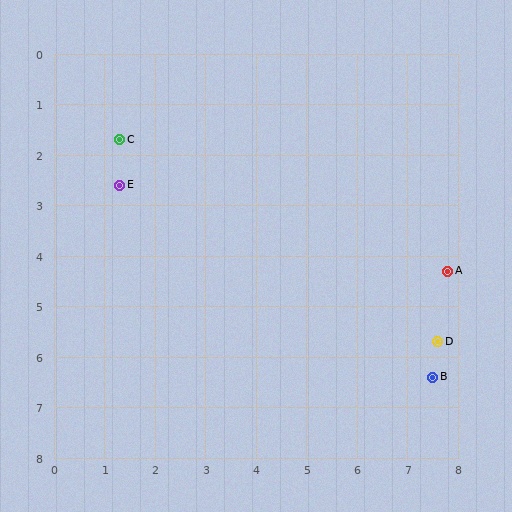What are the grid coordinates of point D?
Point D is at approximately (7.6, 5.7).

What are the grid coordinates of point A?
Point A is at approximately (7.8, 4.3).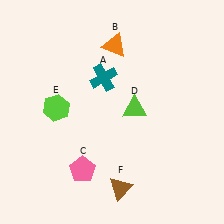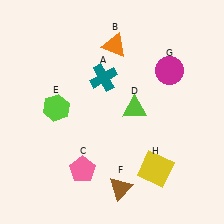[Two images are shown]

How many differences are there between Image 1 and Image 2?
There are 2 differences between the two images.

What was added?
A magenta circle (G), a yellow square (H) were added in Image 2.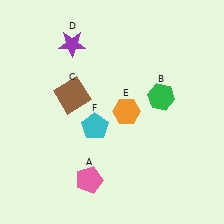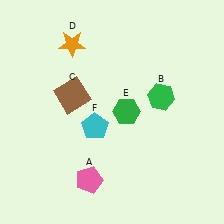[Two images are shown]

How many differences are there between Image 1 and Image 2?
There are 2 differences between the two images.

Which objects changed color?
D changed from purple to orange. E changed from orange to green.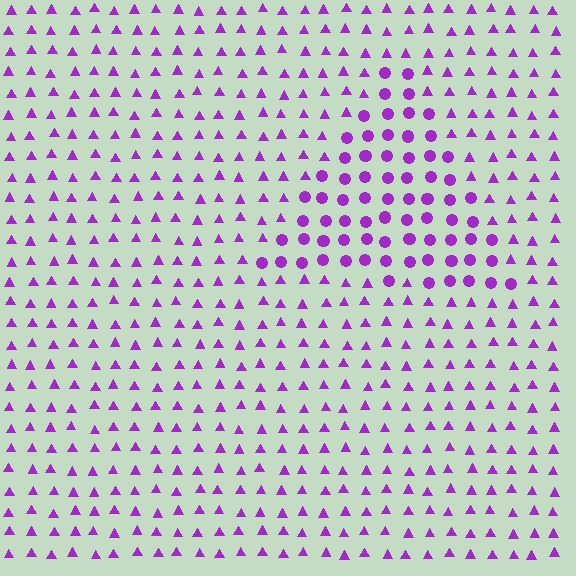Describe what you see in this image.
The image is filled with small purple elements arranged in a uniform grid. A triangle-shaped region contains circles, while the surrounding area contains triangles. The boundary is defined purely by the change in element shape.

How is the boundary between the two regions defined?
The boundary is defined by a change in element shape: circles inside vs. triangles outside. All elements share the same color and spacing.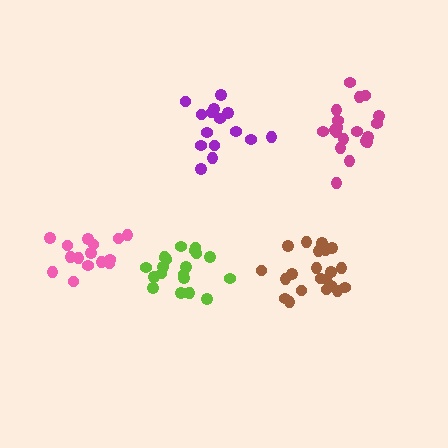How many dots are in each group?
Group 1: 21 dots, Group 2: 15 dots, Group 3: 15 dots, Group 4: 20 dots, Group 5: 21 dots (92 total).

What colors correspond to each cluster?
The clusters are colored: lime, pink, purple, magenta, brown.